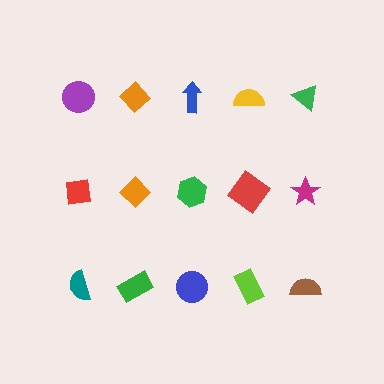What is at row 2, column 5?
A magenta star.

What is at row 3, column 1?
A teal semicircle.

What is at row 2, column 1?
A red square.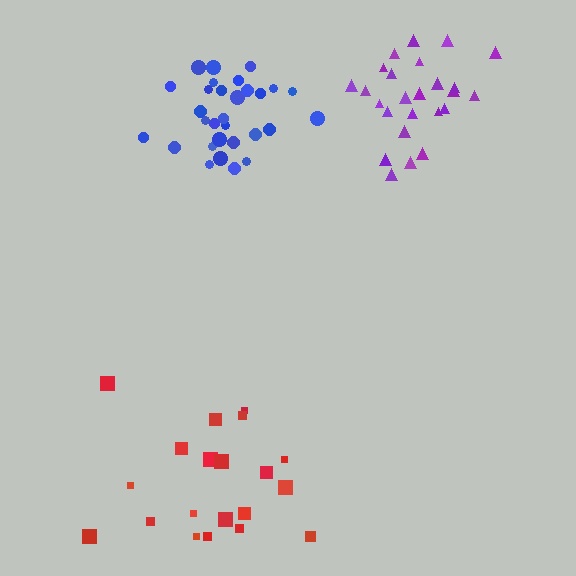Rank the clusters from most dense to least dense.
blue, purple, red.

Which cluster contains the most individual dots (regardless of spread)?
Blue (31).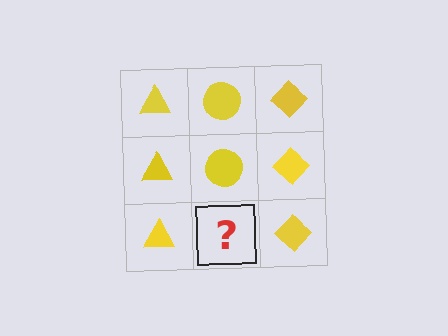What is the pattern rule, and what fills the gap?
The rule is that each column has a consistent shape. The gap should be filled with a yellow circle.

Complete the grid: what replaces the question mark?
The question mark should be replaced with a yellow circle.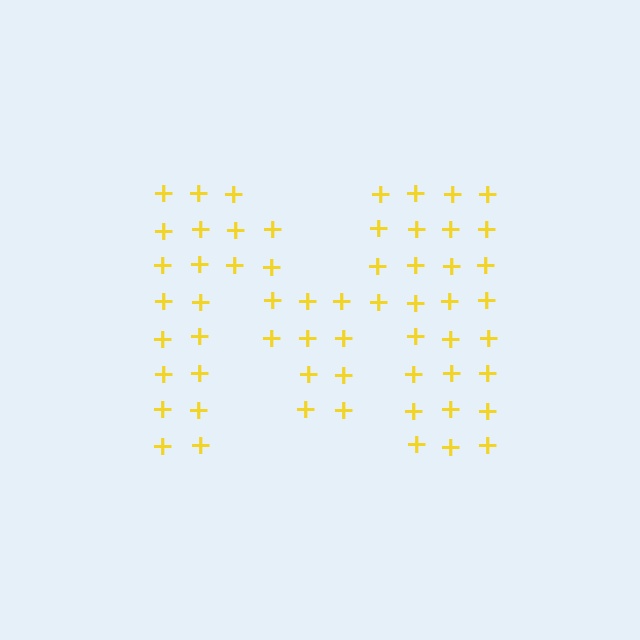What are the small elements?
The small elements are plus signs.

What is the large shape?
The large shape is the letter M.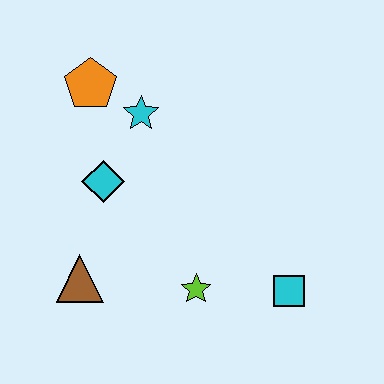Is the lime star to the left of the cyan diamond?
No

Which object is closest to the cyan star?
The orange pentagon is closest to the cyan star.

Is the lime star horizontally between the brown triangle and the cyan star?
No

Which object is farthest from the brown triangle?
The cyan square is farthest from the brown triangle.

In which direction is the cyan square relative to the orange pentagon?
The cyan square is below the orange pentagon.